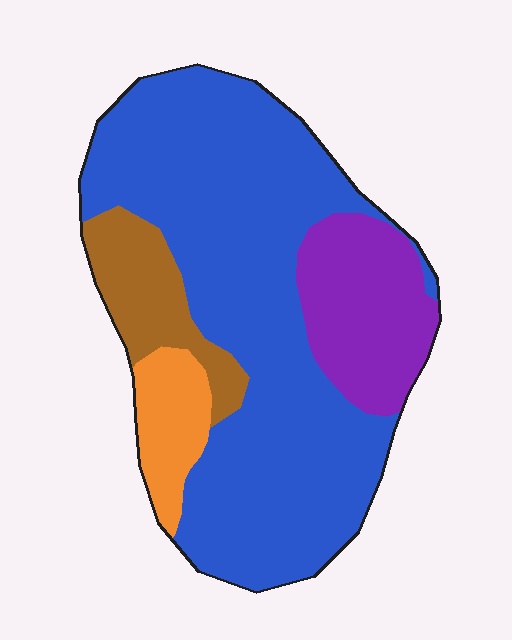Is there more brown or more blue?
Blue.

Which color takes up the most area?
Blue, at roughly 65%.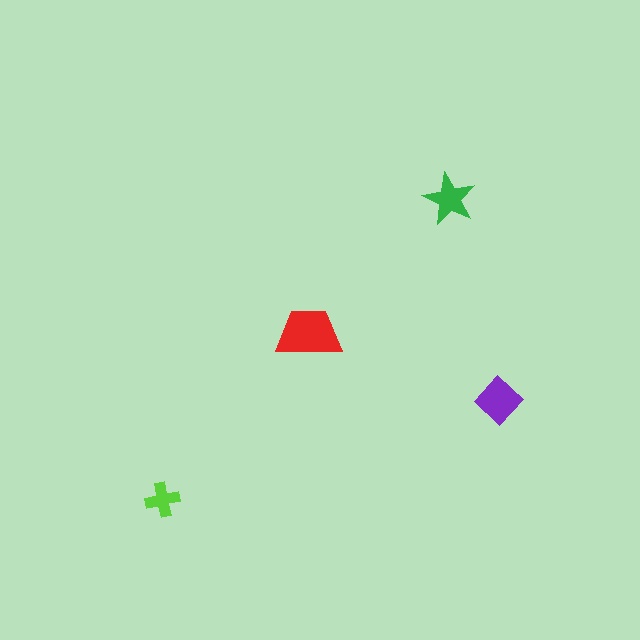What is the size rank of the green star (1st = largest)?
3rd.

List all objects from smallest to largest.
The lime cross, the green star, the purple diamond, the red trapezoid.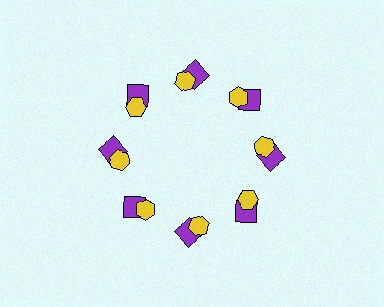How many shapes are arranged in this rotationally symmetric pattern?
There are 16 shapes, arranged in 8 groups of 2.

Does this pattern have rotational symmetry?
Yes, this pattern has 8-fold rotational symmetry. It looks the same after rotating 45 degrees around the center.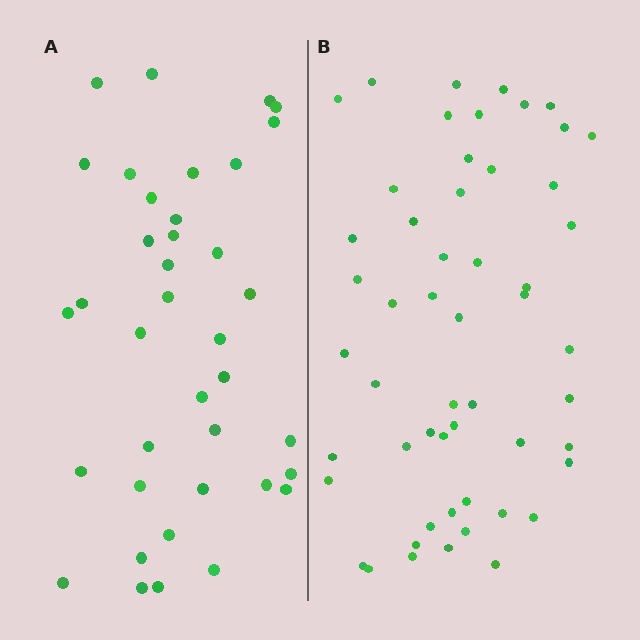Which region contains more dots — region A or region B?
Region B (the right region) has more dots.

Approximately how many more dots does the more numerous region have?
Region B has approximately 15 more dots than region A.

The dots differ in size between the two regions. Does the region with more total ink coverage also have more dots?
No. Region A has more total ink coverage because its dots are larger, but region B actually contains more individual dots. Total area can be misleading — the number of items is what matters here.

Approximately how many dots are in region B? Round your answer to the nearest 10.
About 50 dots. (The exact count is 53, which rounds to 50.)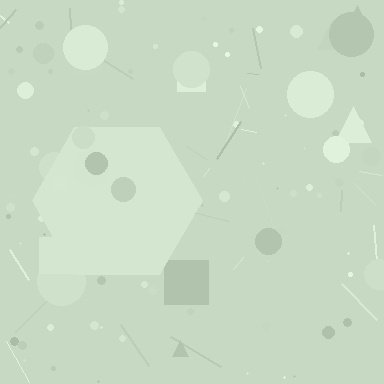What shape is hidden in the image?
A hexagon is hidden in the image.